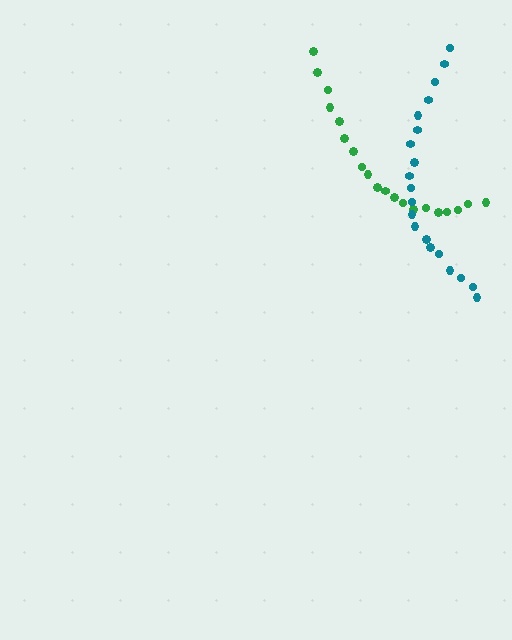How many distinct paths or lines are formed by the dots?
There are 2 distinct paths.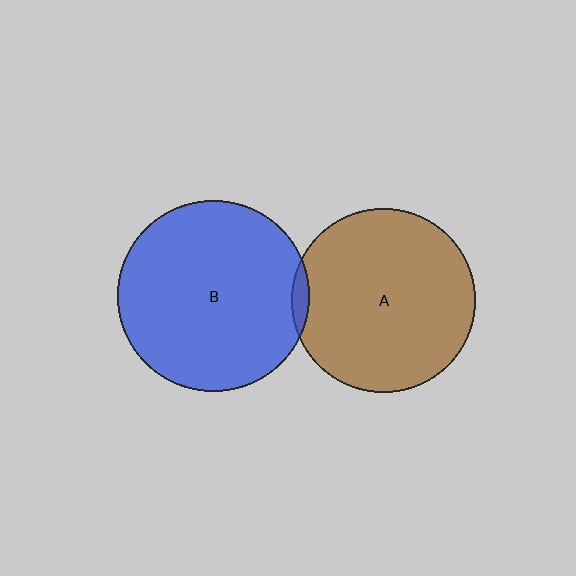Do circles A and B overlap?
Yes.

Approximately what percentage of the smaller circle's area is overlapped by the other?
Approximately 5%.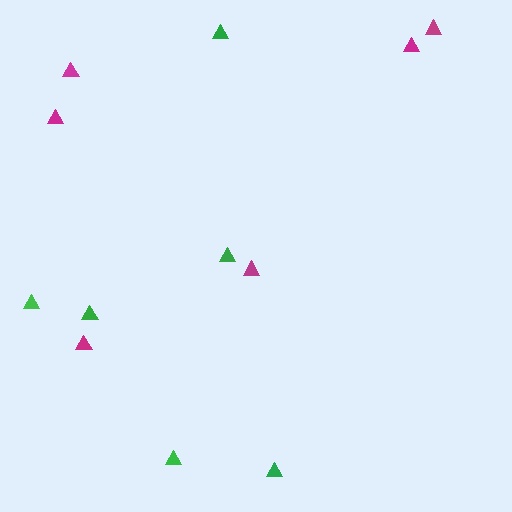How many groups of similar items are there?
There are 2 groups: one group of magenta triangles (6) and one group of green triangles (6).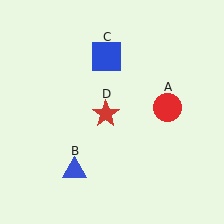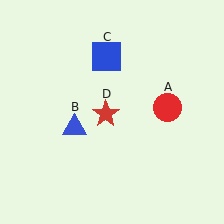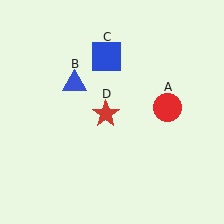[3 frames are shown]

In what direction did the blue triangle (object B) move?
The blue triangle (object B) moved up.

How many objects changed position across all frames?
1 object changed position: blue triangle (object B).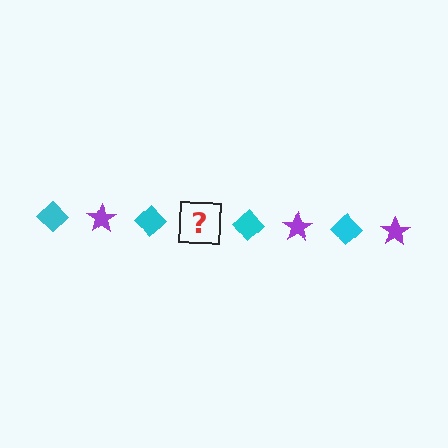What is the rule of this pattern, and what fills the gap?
The rule is that the pattern alternates between cyan diamond and purple star. The gap should be filled with a purple star.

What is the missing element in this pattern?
The missing element is a purple star.